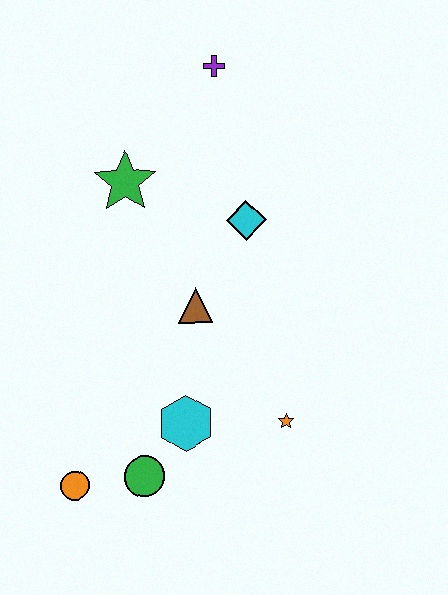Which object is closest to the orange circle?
The green circle is closest to the orange circle.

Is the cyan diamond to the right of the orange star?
No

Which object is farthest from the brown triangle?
The purple cross is farthest from the brown triangle.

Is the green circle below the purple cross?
Yes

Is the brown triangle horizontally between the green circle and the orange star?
Yes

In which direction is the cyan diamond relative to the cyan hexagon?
The cyan diamond is above the cyan hexagon.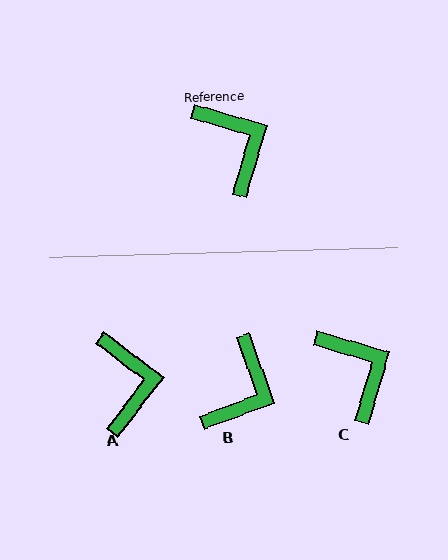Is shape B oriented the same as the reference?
No, it is off by about 54 degrees.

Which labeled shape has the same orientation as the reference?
C.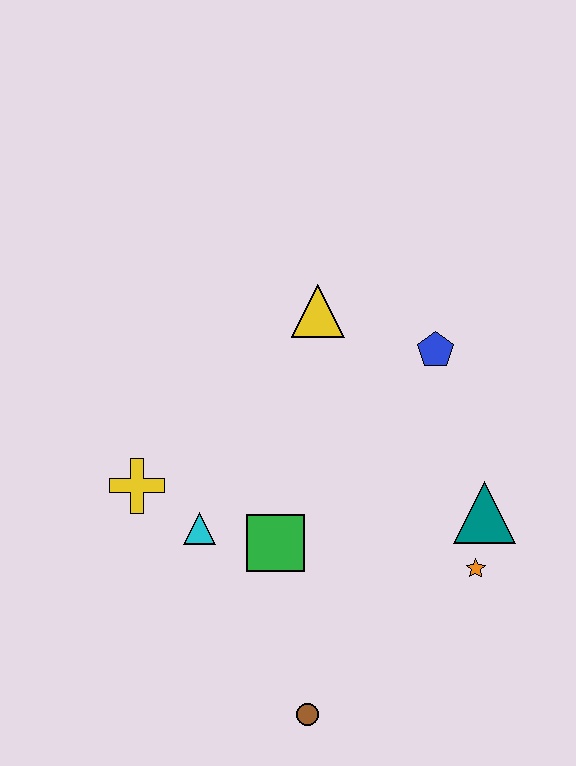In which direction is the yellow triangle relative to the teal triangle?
The yellow triangle is above the teal triangle.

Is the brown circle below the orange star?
Yes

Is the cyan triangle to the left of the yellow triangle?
Yes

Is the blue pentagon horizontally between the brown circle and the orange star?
Yes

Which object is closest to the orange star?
The teal triangle is closest to the orange star.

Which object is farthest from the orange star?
The yellow cross is farthest from the orange star.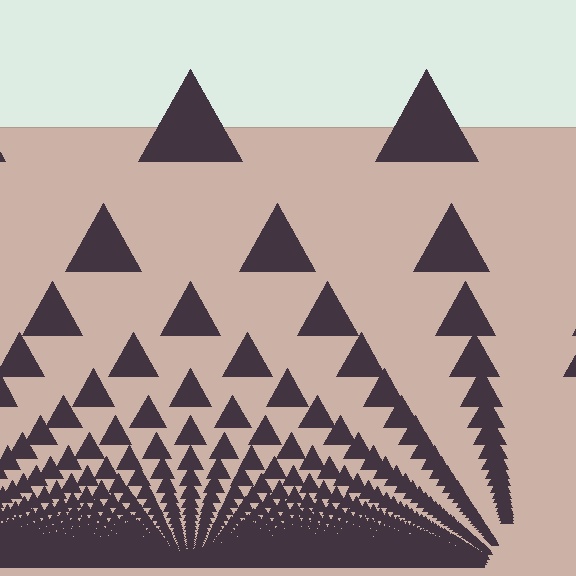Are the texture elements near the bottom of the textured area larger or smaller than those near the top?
Smaller. The gradient is inverted — elements near the bottom are smaller and denser.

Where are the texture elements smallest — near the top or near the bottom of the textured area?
Near the bottom.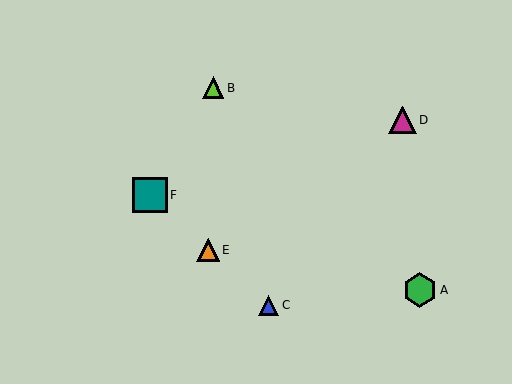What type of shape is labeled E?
Shape E is an orange triangle.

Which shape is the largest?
The teal square (labeled F) is the largest.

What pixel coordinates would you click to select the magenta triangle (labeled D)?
Click at (403, 120) to select the magenta triangle D.